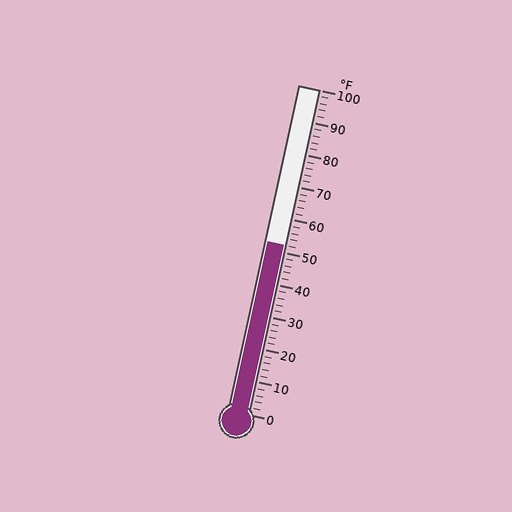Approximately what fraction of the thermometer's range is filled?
The thermometer is filled to approximately 50% of its range.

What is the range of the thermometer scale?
The thermometer scale ranges from 0°F to 100°F.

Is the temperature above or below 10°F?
The temperature is above 10°F.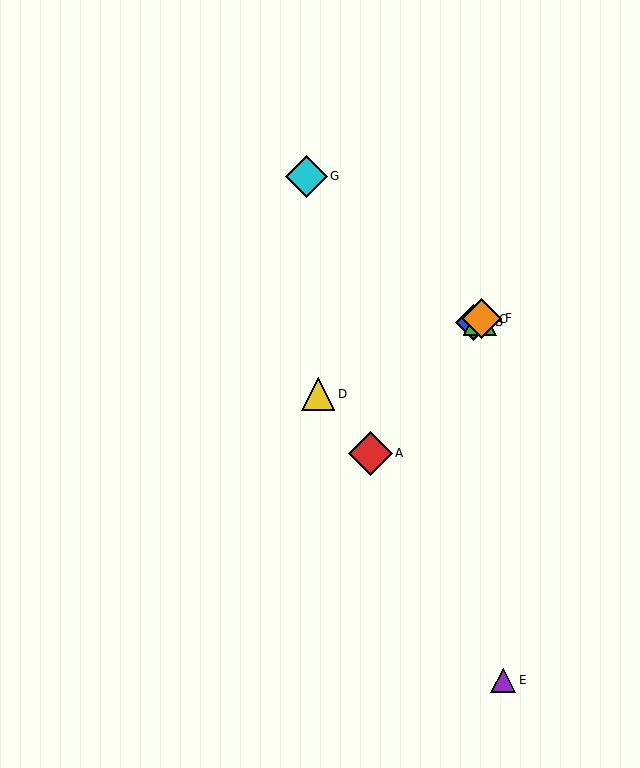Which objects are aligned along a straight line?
Objects B, C, D, F are aligned along a straight line.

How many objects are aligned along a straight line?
4 objects (B, C, D, F) are aligned along a straight line.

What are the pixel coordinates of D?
Object D is at (318, 394).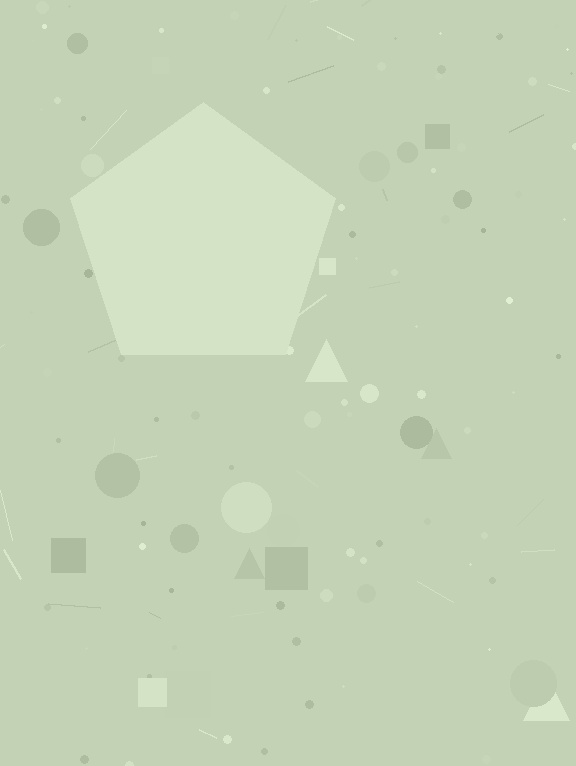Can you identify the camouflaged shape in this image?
The camouflaged shape is a pentagon.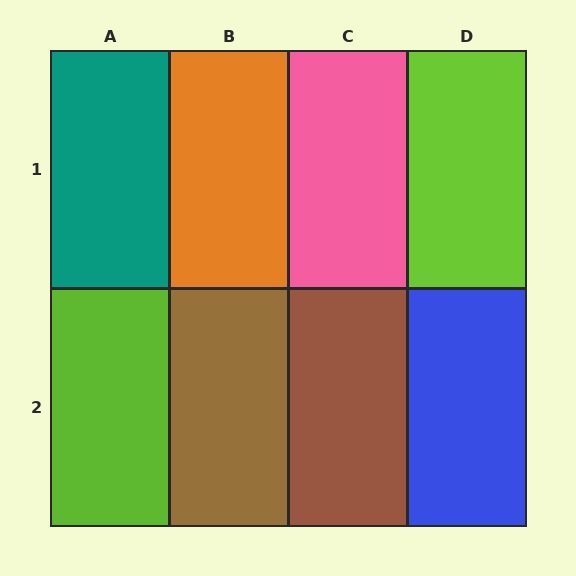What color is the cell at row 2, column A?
Lime.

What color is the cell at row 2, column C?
Brown.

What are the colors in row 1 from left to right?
Teal, orange, pink, lime.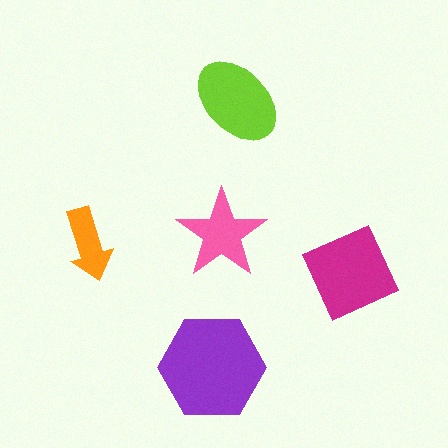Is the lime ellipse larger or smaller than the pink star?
Larger.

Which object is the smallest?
The orange arrow.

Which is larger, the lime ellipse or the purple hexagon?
The purple hexagon.